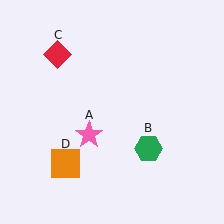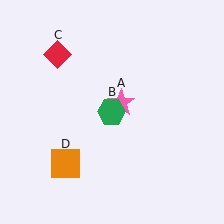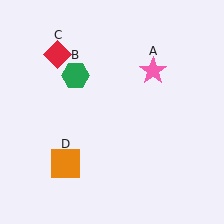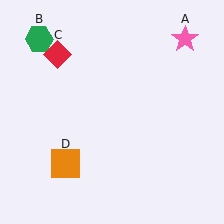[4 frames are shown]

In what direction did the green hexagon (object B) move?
The green hexagon (object B) moved up and to the left.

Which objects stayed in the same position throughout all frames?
Red diamond (object C) and orange square (object D) remained stationary.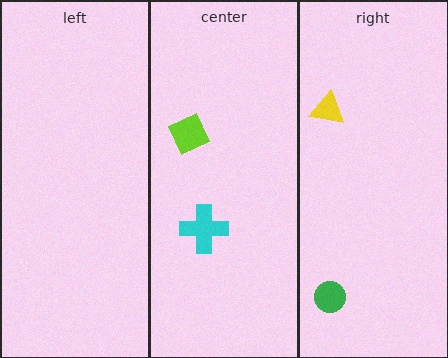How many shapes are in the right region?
2.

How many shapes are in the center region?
2.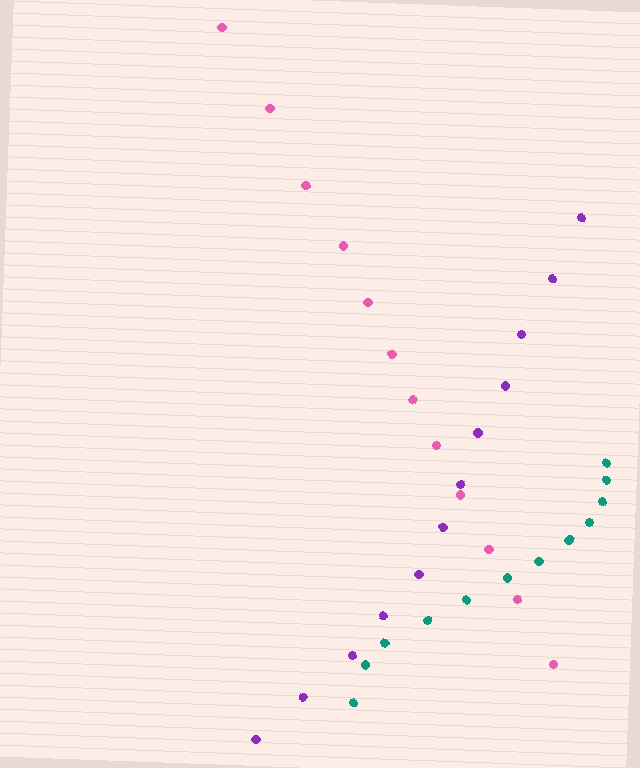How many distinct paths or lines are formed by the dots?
There are 3 distinct paths.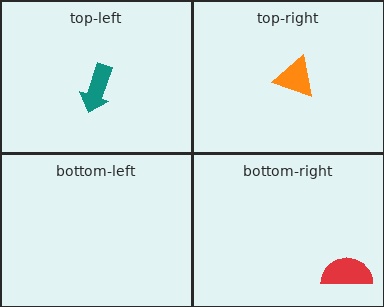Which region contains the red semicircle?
The bottom-right region.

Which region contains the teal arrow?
The top-left region.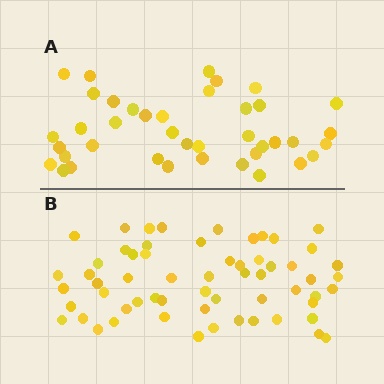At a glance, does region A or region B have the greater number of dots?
Region B (the bottom region) has more dots.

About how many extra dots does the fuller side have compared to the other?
Region B has approximately 20 more dots than region A.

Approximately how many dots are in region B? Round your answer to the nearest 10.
About 60 dots.